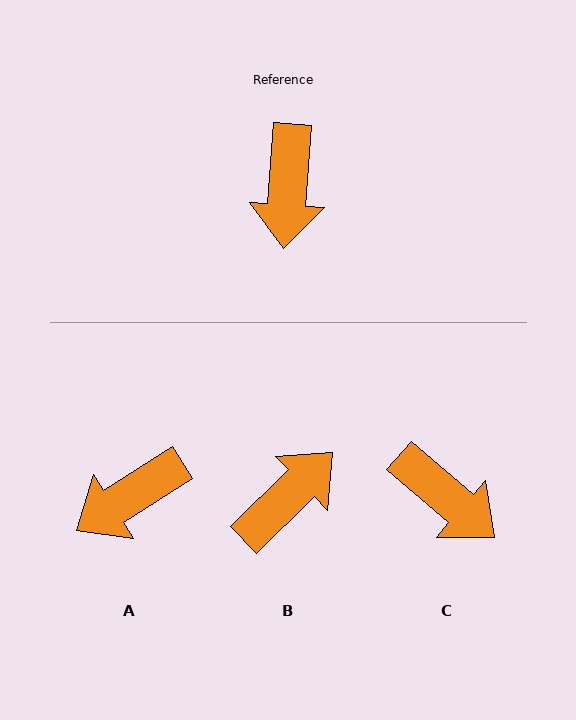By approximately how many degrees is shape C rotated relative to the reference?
Approximately 54 degrees counter-clockwise.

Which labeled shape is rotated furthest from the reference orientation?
B, about 139 degrees away.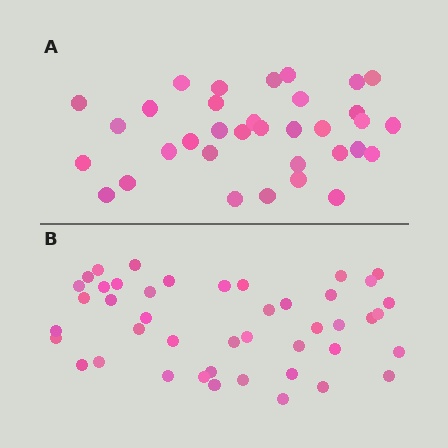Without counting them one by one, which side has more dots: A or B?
Region B (the bottom region) has more dots.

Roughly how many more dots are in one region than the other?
Region B has roughly 10 or so more dots than region A.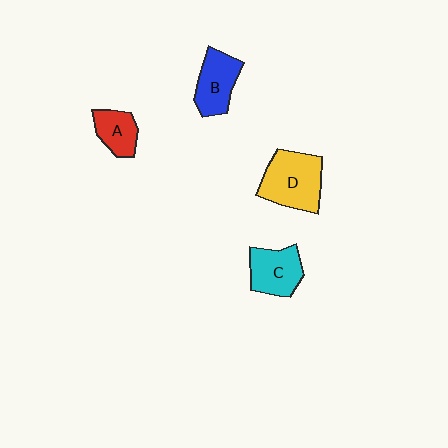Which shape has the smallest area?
Shape A (red).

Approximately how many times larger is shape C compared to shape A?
Approximately 1.4 times.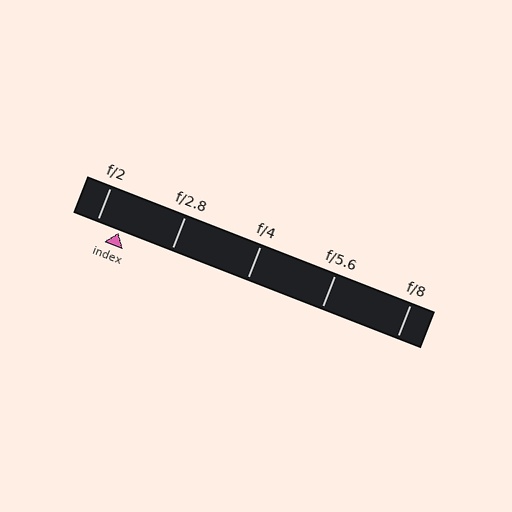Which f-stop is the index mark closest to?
The index mark is closest to f/2.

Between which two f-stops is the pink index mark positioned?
The index mark is between f/2 and f/2.8.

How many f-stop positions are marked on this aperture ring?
There are 5 f-stop positions marked.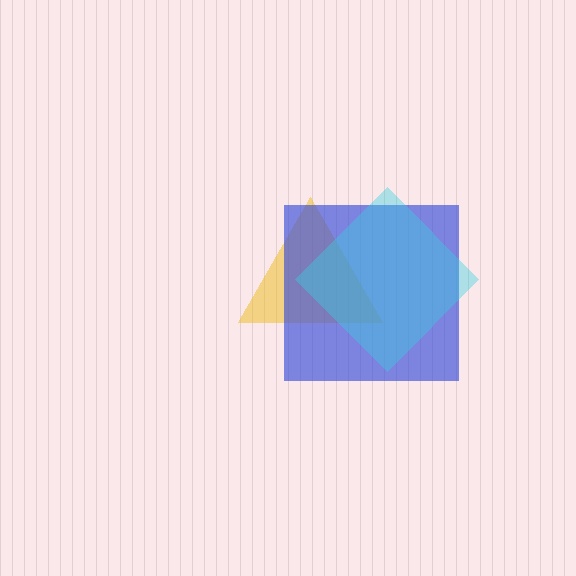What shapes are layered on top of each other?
The layered shapes are: a yellow triangle, a blue square, a cyan diamond.